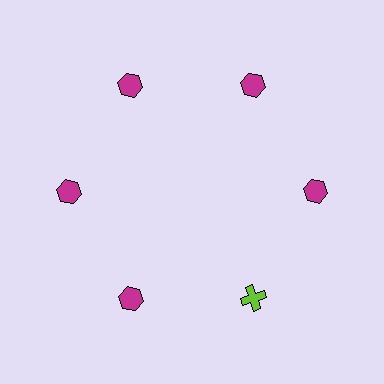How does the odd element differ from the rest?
It differs in both color (lime instead of magenta) and shape (cross instead of hexagon).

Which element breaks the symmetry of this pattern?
The lime cross at roughly the 5 o'clock position breaks the symmetry. All other shapes are magenta hexagons.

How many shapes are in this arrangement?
There are 6 shapes arranged in a ring pattern.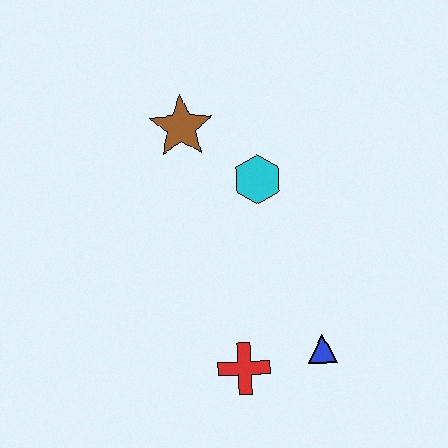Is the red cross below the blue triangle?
Yes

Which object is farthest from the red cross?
The brown star is farthest from the red cross.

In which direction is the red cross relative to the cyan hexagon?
The red cross is below the cyan hexagon.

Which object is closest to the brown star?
The cyan hexagon is closest to the brown star.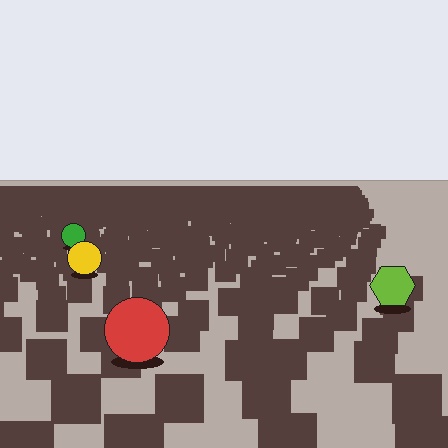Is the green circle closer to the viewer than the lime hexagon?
No. The lime hexagon is closer — you can tell from the texture gradient: the ground texture is coarser near it.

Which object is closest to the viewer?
The red circle is closest. The texture marks near it are larger and more spread out.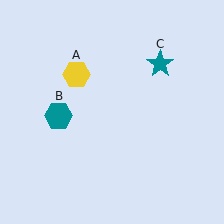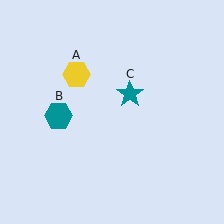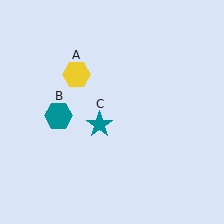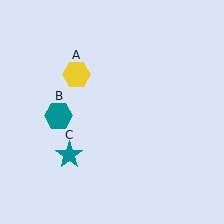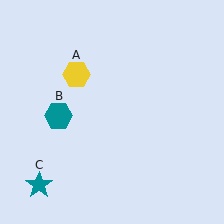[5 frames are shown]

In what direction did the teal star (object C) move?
The teal star (object C) moved down and to the left.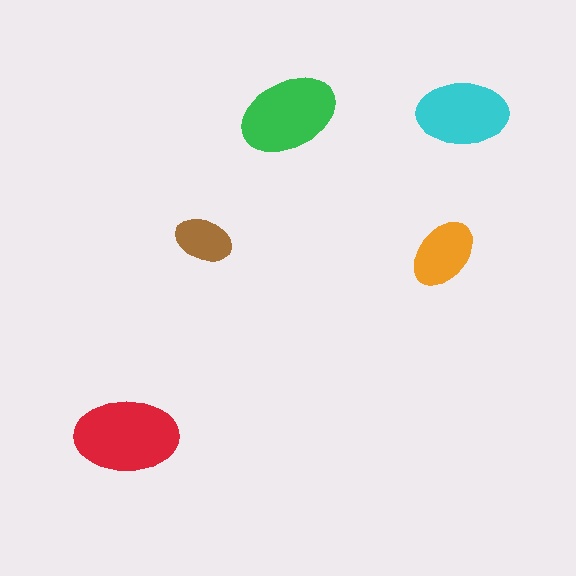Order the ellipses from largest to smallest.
the red one, the green one, the cyan one, the orange one, the brown one.